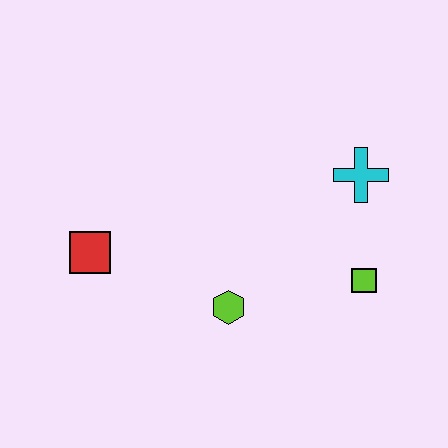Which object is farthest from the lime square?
The red square is farthest from the lime square.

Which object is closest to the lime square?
The cyan cross is closest to the lime square.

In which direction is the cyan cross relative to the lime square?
The cyan cross is above the lime square.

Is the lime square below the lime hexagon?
No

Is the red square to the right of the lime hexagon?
No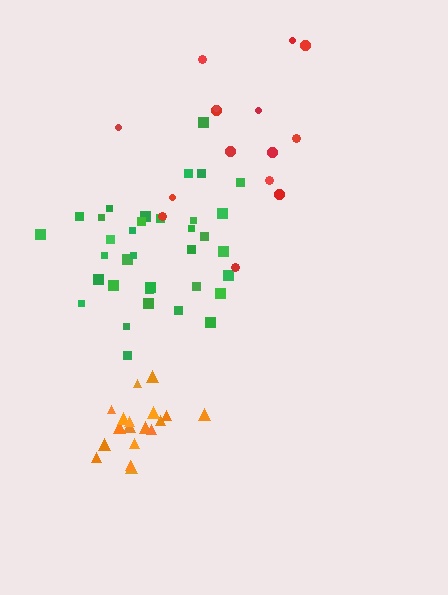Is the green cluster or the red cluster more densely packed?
Green.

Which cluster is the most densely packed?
Orange.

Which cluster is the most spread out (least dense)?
Red.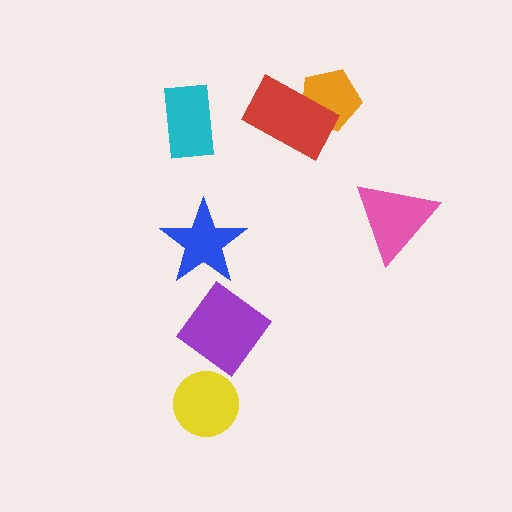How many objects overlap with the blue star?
0 objects overlap with the blue star.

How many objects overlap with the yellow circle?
0 objects overlap with the yellow circle.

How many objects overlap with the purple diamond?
0 objects overlap with the purple diamond.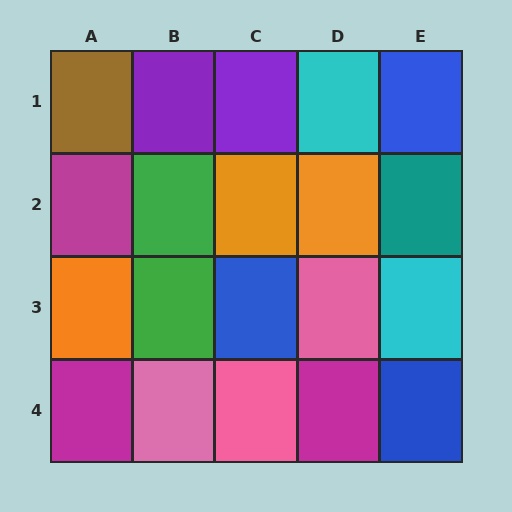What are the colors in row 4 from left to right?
Magenta, pink, pink, magenta, blue.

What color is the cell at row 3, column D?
Pink.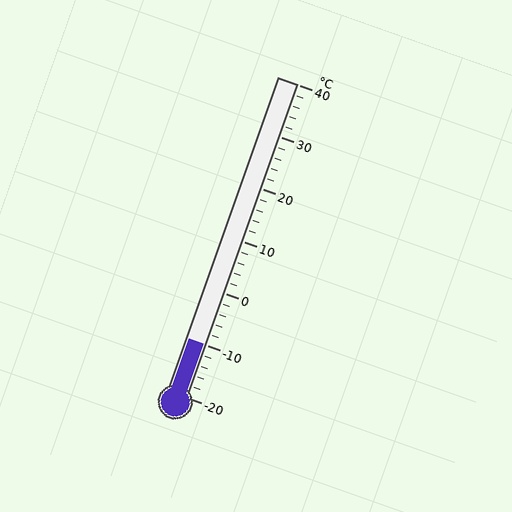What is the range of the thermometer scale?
The thermometer scale ranges from -20°C to 40°C.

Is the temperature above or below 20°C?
The temperature is below 20°C.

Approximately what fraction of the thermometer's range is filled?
The thermometer is filled to approximately 15% of its range.